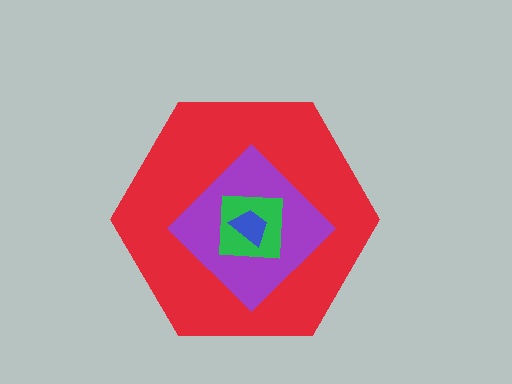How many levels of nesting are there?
4.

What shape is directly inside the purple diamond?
The green square.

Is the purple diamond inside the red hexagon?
Yes.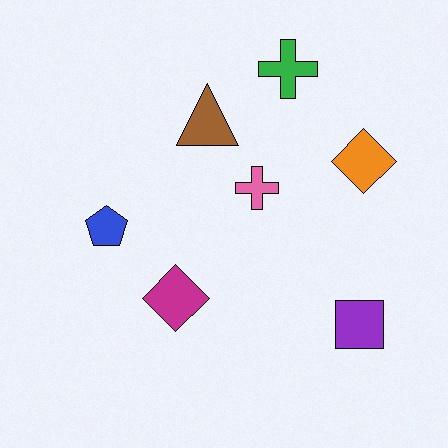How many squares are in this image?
There is 1 square.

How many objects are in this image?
There are 7 objects.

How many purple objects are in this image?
There is 1 purple object.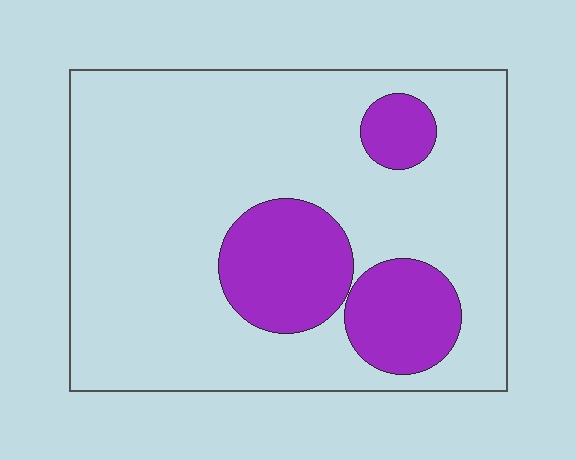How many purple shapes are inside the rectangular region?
3.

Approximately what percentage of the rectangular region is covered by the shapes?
Approximately 20%.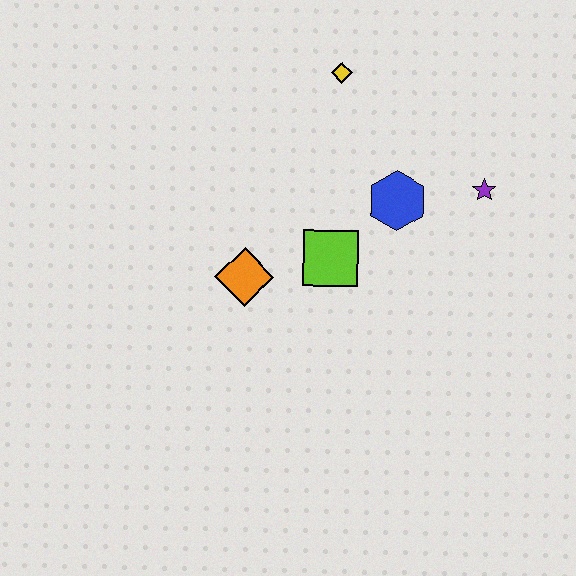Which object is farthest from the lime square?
The yellow diamond is farthest from the lime square.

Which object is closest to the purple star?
The blue hexagon is closest to the purple star.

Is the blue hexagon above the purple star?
No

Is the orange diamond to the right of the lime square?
No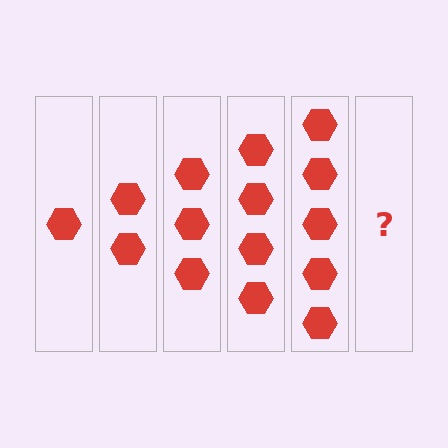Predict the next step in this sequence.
The next step is 6 hexagons.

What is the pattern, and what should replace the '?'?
The pattern is that each step adds one more hexagon. The '?' should be 6 hexagons.